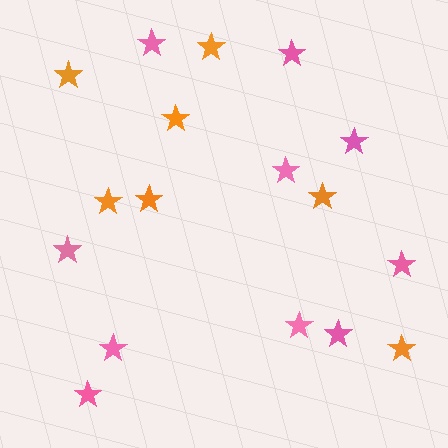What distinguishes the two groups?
There are 2 groups: one group of pink stars (10) and one group of orange stars (7).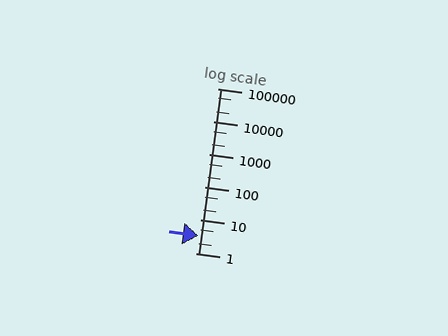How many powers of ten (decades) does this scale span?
The scale spans 5 decades, from 1 to 100000.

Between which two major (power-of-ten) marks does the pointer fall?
The pointer is between 1 and 10.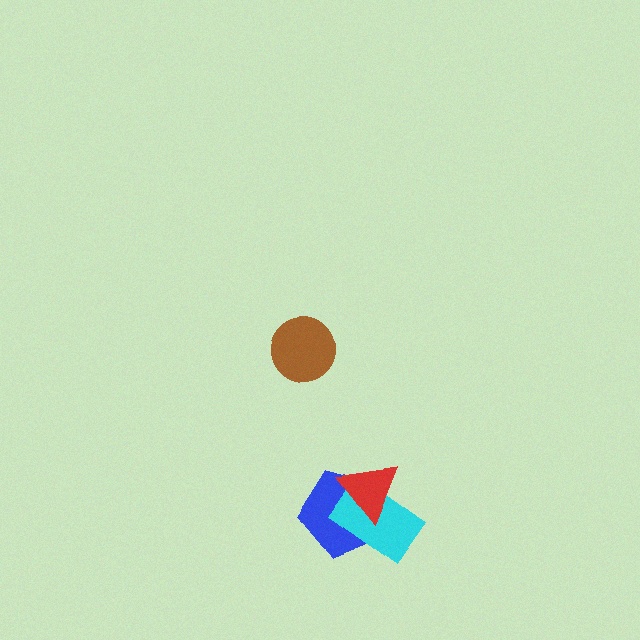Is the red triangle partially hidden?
No, no other shape covers it.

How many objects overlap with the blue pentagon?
2 objects overlap with the blue pentagon.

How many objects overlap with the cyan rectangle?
2 objects overlap with the cyan rectangle.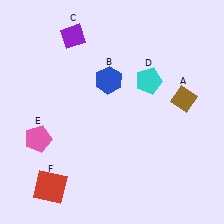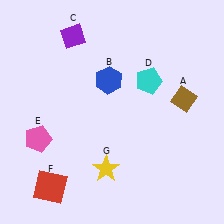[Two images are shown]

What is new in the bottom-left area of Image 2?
A yellow star (G) was added in the bottom-left area of Image 2.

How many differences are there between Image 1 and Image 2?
There is 1 difference between the two images.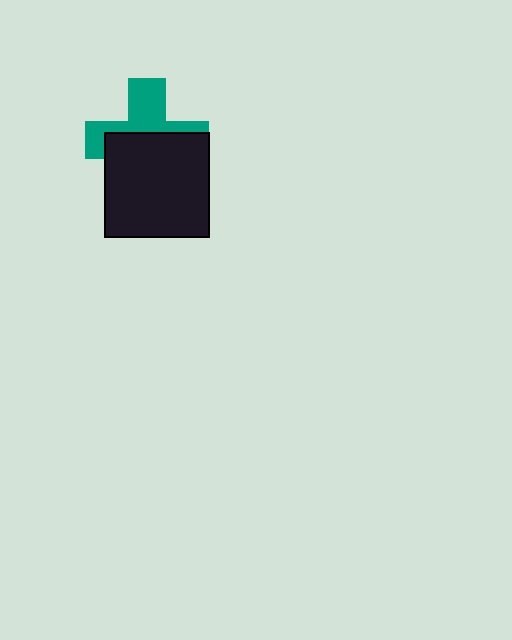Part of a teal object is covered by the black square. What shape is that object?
It is a cross.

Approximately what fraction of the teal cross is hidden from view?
Roughly 58% of the teal cross is hidden behind the black square.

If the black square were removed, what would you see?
You would see the complete teal cross.